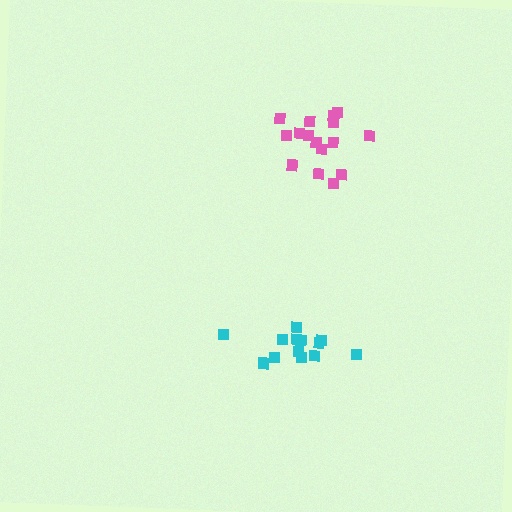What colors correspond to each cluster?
The clusters are colored: pink, cyan.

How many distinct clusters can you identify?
There are 2 distinct clusters.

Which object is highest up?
The pink cluster is topmost.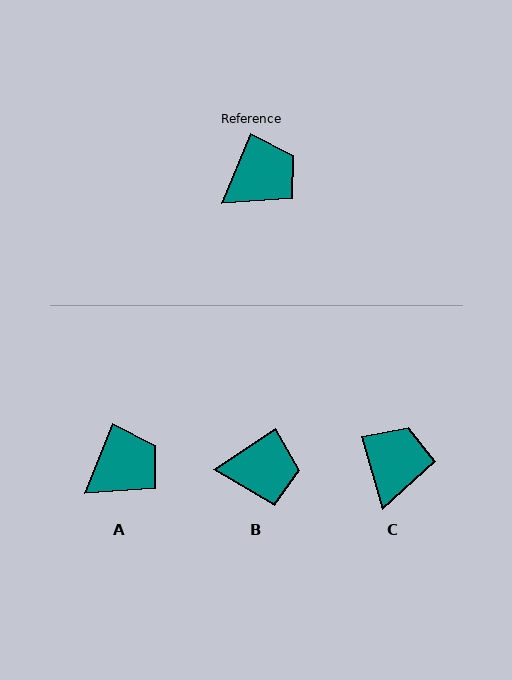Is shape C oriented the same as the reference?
No, it is off by about 38 degrees.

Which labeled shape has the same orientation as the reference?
A.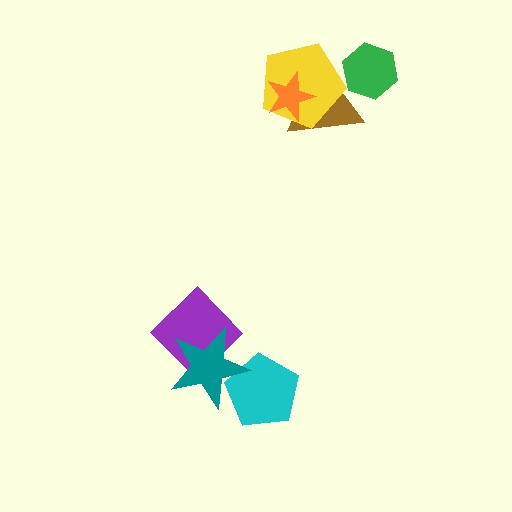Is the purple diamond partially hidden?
Yes, it is partially covered by another shape.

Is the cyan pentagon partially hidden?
Yes, it is partially covered by another shape.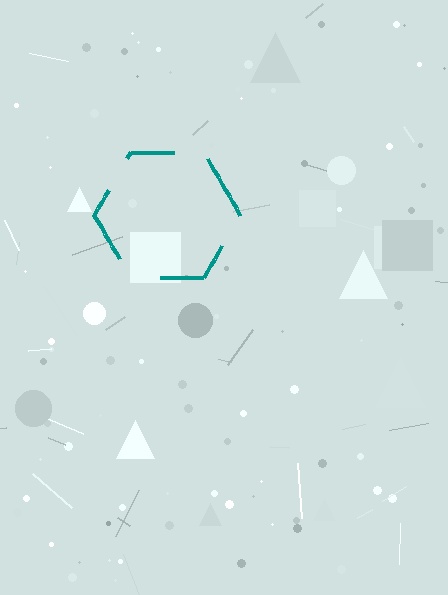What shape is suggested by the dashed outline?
The dashed outline suggests a hexagon.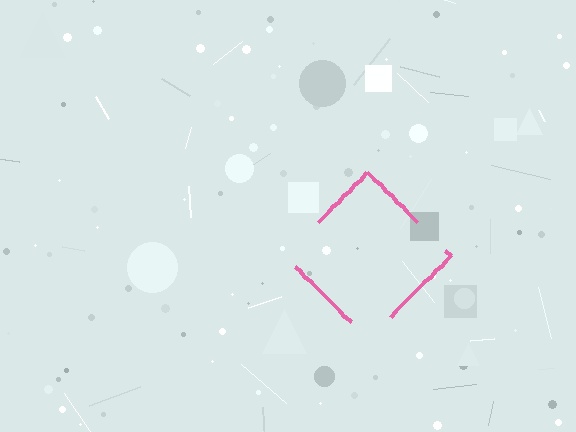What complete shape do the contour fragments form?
The contour fragments form a diamond.